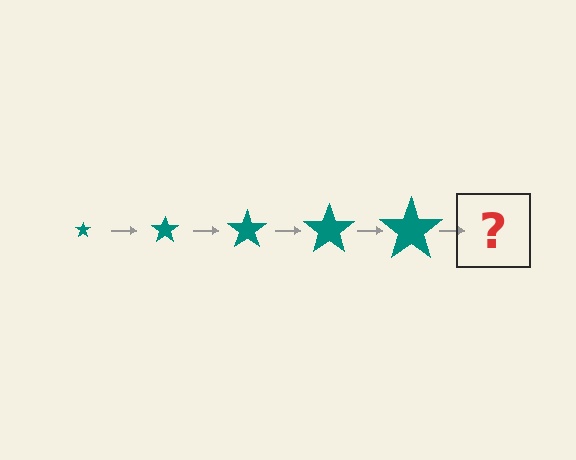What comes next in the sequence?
The next element should be a teal star, larger than the previous one.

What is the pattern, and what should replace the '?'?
The pattern is that the star gets progressively larger each step. The '?' should be a teal star, larger than the previous one.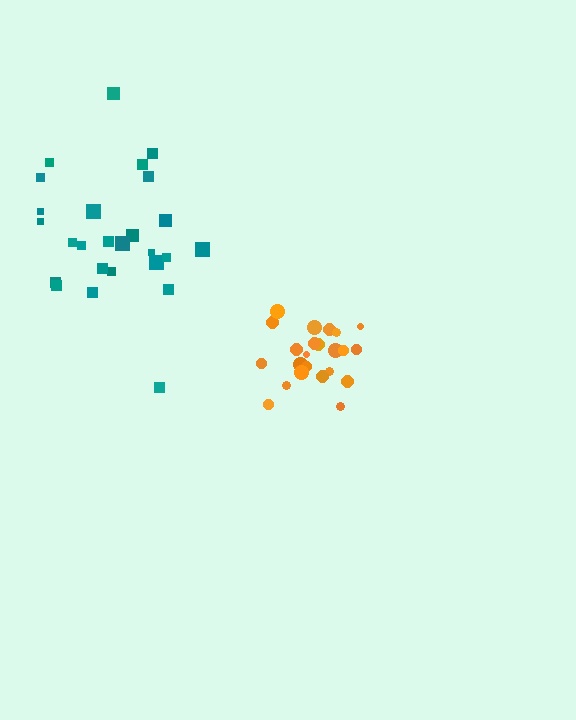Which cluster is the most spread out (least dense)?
Teal.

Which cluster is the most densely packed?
Orange.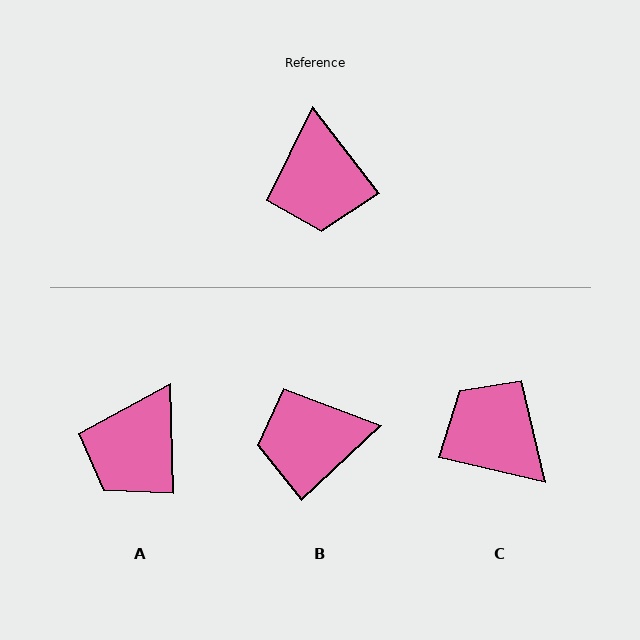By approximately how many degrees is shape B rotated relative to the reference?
Approximately 85 degrees clockwise.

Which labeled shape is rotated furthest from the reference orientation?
C, about 141 degrees away.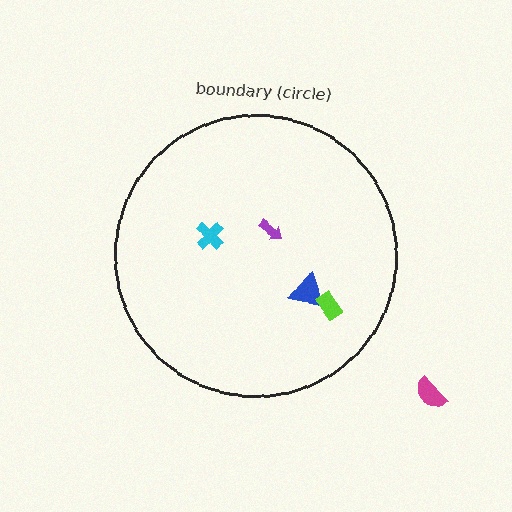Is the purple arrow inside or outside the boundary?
Inside.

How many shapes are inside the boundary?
4 inside, 1 outside.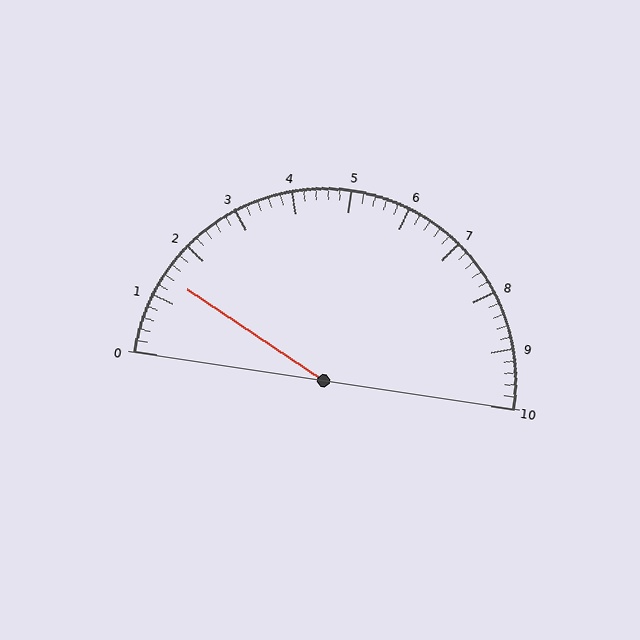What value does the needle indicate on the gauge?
The needle indicates approximately 1.4.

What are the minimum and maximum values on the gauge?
The gauge ranges from 0 to 10.